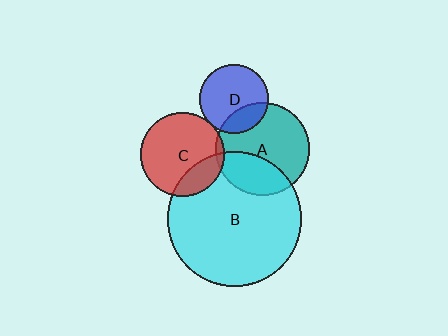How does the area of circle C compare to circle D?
Approximately 1.5 times.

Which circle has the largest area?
Circle B (cyan).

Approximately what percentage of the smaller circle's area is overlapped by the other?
Approximately 30%.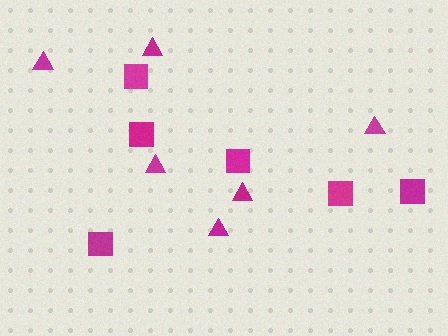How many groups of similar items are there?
There are 2 groups: one group of squares (6) and one group of triangles (6).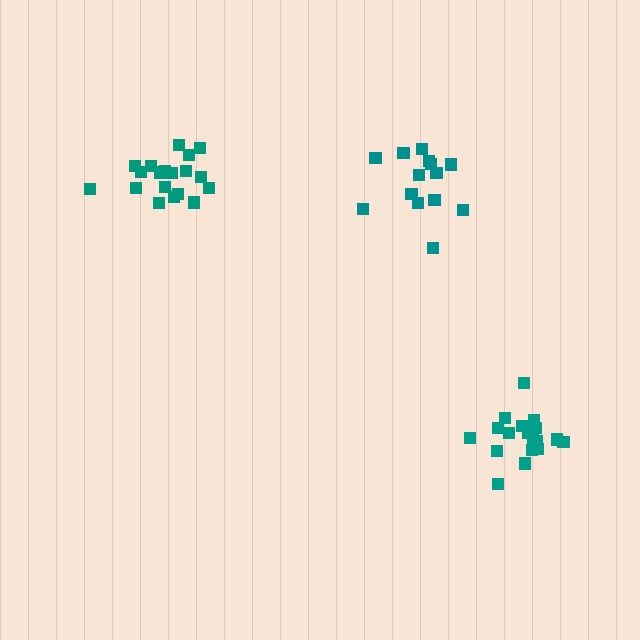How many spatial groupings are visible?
There are 3 spatial groupings.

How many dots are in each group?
Group 1: 14 dots, Group 2: 20 dots, Group 3: 19 dots (53 total).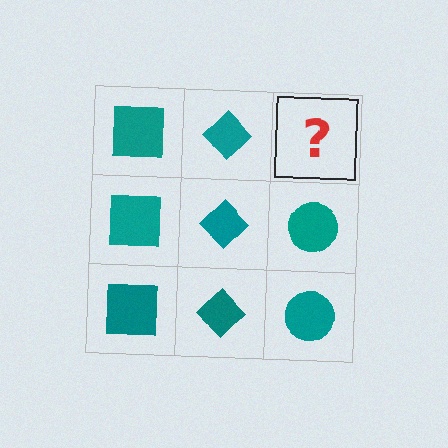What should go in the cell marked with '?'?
The missing cell should contain a teal circle.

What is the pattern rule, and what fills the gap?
The rule is that each column has a consistent shape. The gap should be filled with a teal circle.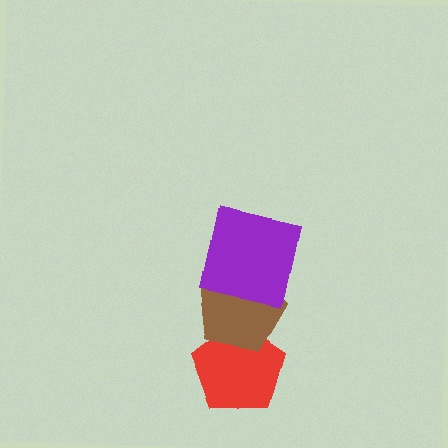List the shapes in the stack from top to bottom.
From top to bottom: the purple square, the brown pentagon, the red pentagon.